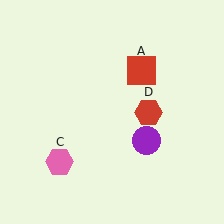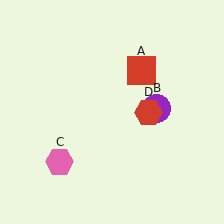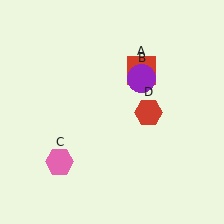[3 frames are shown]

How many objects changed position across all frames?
1 object changed position: purple circle (object B).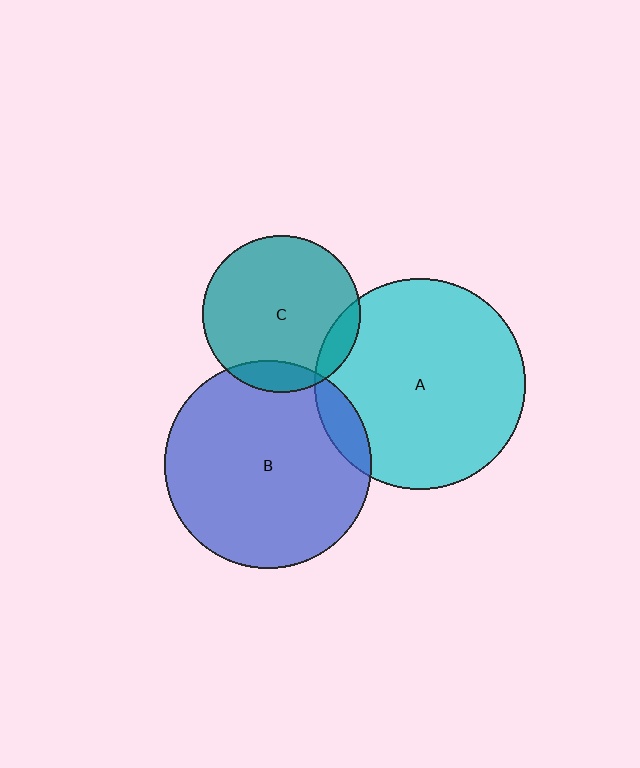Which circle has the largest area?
Circle A (cyan).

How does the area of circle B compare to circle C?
Approximately 1.7 times.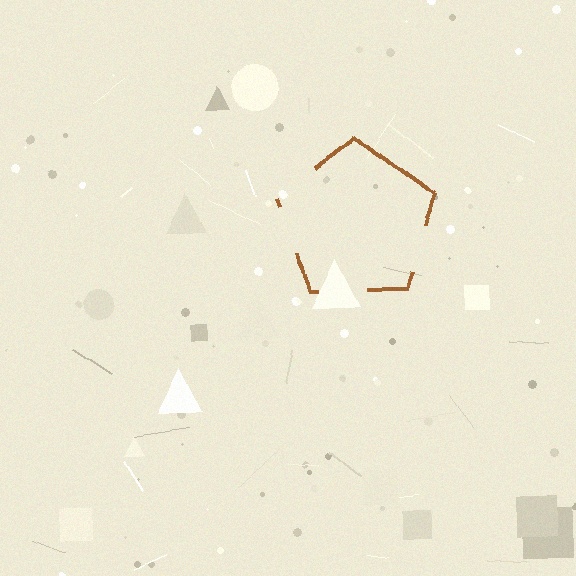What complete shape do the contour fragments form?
The contour fragments form a pentagon.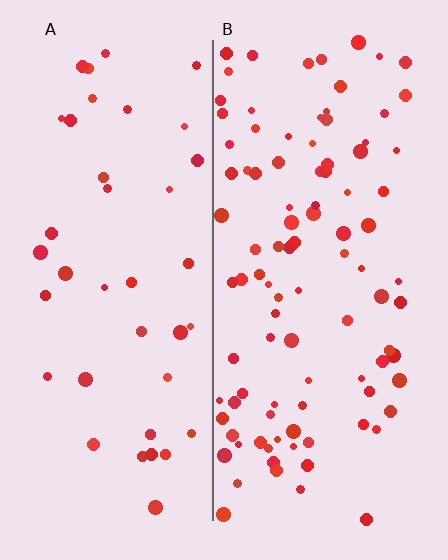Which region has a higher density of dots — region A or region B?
B (the right).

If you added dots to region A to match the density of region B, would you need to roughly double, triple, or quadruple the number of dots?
Approximately double.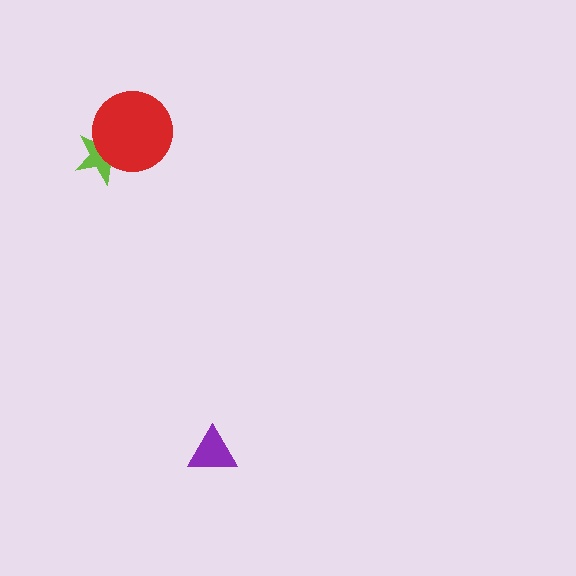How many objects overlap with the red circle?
1 object overlaps with the red circle.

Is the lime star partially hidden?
Yes, it is partially covered by another shape.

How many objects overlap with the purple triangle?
0 objects overlap with the purple triangle.